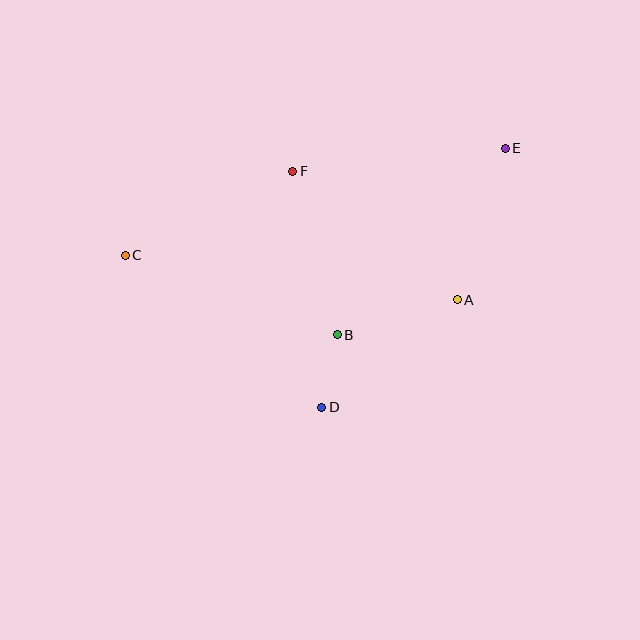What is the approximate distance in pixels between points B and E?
The distance between B and E is approximately 251 pixels.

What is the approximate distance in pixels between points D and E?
The distance between D and E is approximately 318 pixels.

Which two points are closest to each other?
Points B and D are closest to each other.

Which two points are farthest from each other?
Points C and E are farthest from each other.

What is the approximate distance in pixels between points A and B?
The distance between A and B is approximately 125 pixels.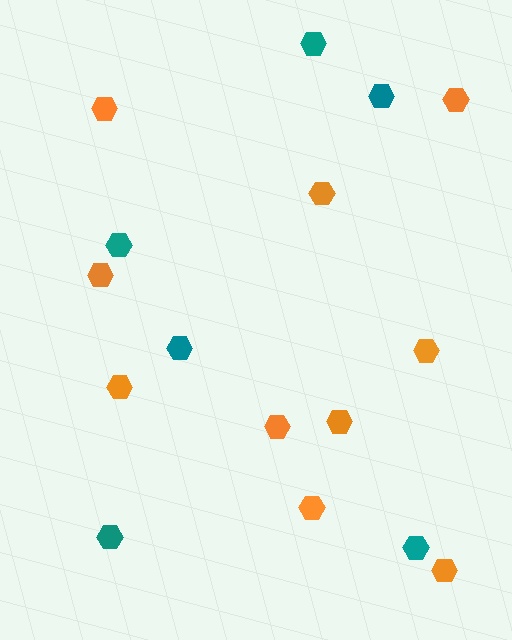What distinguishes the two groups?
There are 2 groups: one group of teal hexagons (6) and one group of orange hexagons (10).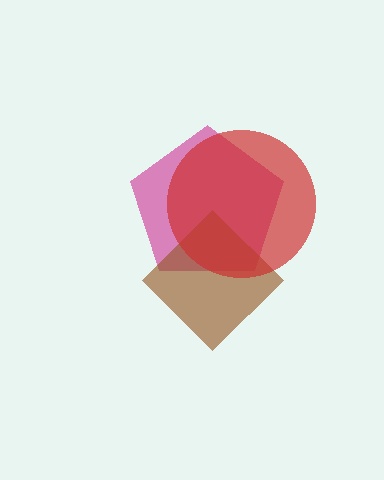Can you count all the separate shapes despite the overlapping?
Yes, there are 3 separate shapes.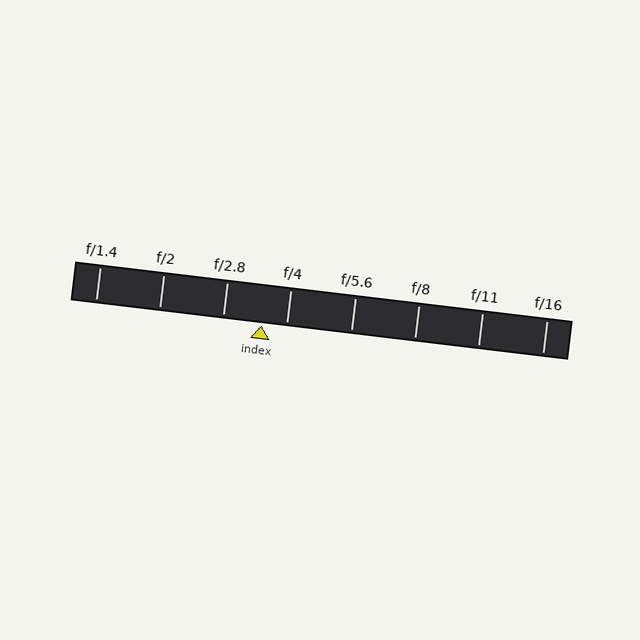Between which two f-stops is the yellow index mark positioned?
The index mark is between f/2.8 and f/4.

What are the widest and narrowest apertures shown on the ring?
The widest aperture shown is f/1.4 and the narrowest is f/16.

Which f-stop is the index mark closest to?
The index mark is closest to f/4.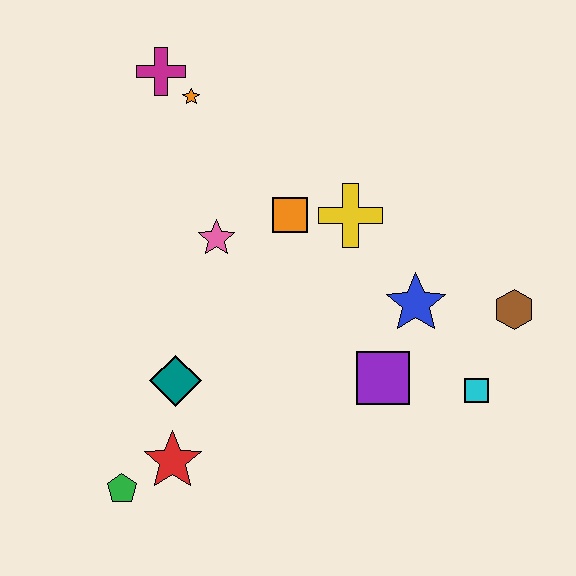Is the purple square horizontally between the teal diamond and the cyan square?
Yes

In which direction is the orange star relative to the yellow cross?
The orange star is to the left of the yellow cross.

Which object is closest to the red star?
The green pentagon is closest to the red star.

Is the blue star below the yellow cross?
Yes